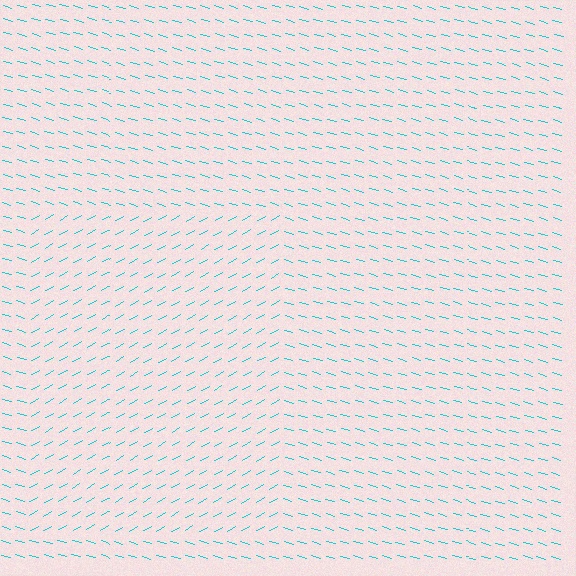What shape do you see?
I see a rectangle.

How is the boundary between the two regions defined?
The boundary is defined purely by a change in line orientation (approximately 45 degrees difference). All lines are the same color and thickness.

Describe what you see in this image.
The image is filled with small cyan line segments. A rectangle region in the image has lines oriented differently from the surrounding lines, creating a visible texture boundary.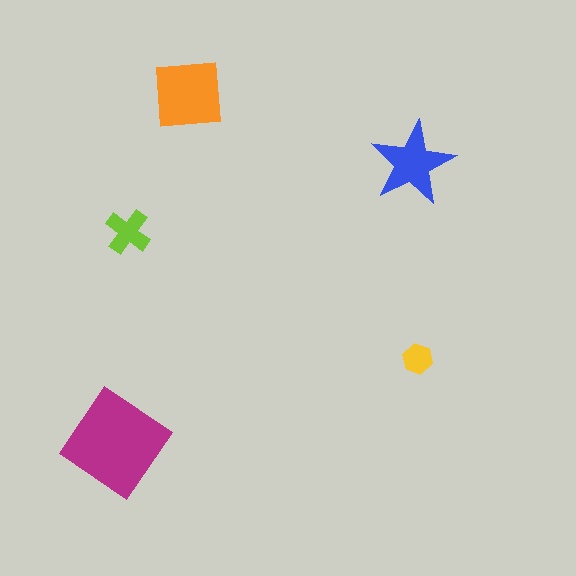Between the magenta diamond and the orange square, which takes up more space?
The magenta diamond.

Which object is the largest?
The magenta diamond.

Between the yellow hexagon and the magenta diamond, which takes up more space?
The magenta diamond.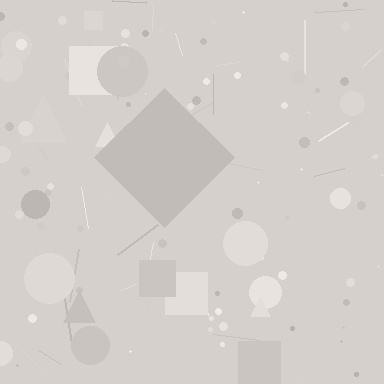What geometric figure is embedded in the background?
A diamond is embedded in the background.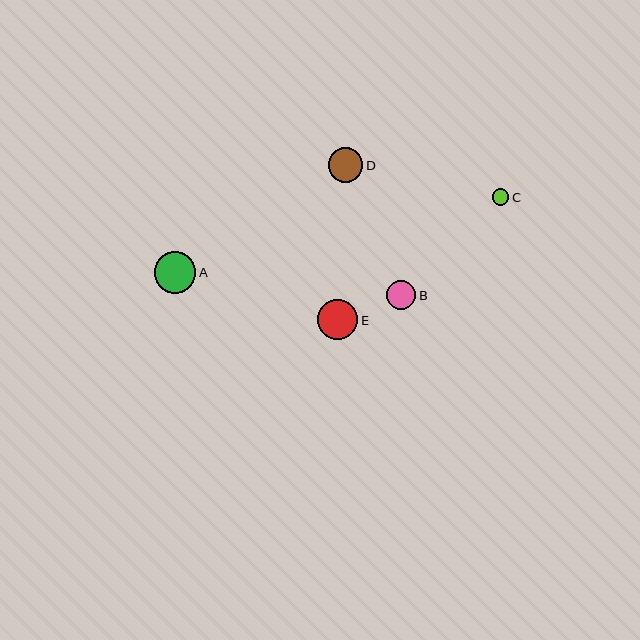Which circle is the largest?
Circle A is the largest with a size of approximately 42 pixels.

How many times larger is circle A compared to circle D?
Circle A is approximately 1.2 times the size of circle D.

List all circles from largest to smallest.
From largest to smallest: A, E, D, B, C.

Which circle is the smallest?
Circle C is the smallest with a size of approximately 17 pixels.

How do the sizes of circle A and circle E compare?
Circle A and circle E are approximately the same size.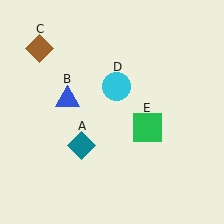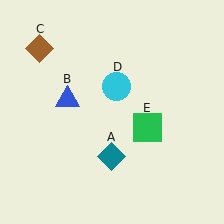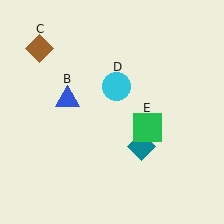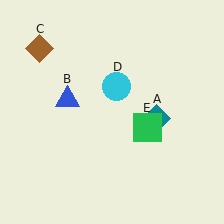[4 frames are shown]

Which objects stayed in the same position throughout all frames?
Blue triangle (object B) and brown diamond (object C) and cyan circle (object D) and green square (object E) remained stationary.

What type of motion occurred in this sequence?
The teal diamond (object A) rotated counterclockwise around the center of the scene.